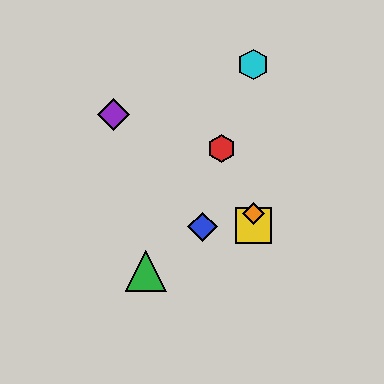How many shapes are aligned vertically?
3 shapes (the yellow square, the orange diamond, the cyan hexagon) are aligned vertically.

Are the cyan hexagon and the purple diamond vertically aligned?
No, the cyan hexagon is at x≈253 and the purple diamond is at x≈114.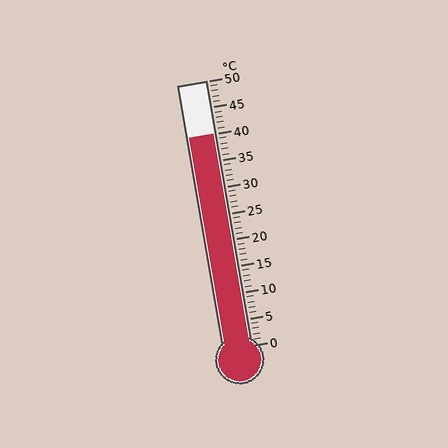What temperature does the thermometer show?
The thermometer shows approximately 40°C.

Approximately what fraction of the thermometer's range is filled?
The thermometer is filled to approximately 80% of its range.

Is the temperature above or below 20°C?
The temperature is above 20°C.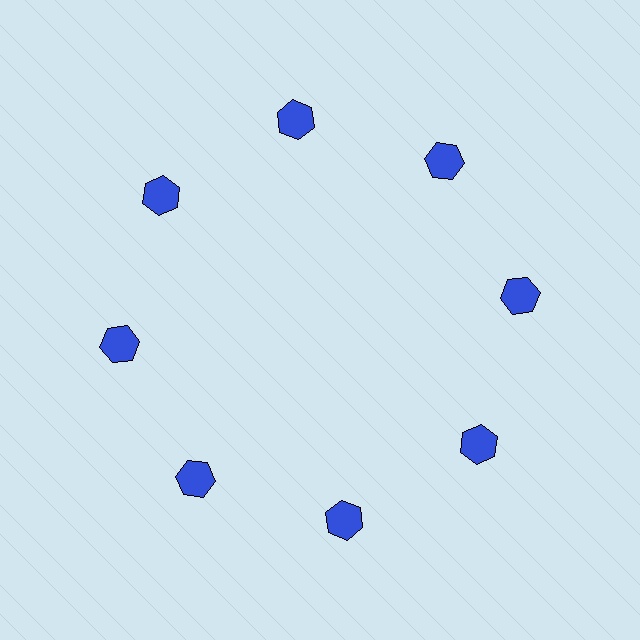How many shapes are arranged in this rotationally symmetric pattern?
There are 8 shapes, arranged in 8 groups of 1.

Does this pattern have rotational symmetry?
Yes, this pattern has 8-fold rotational symmetry. It looks the same after rotating 45 degrees around the center.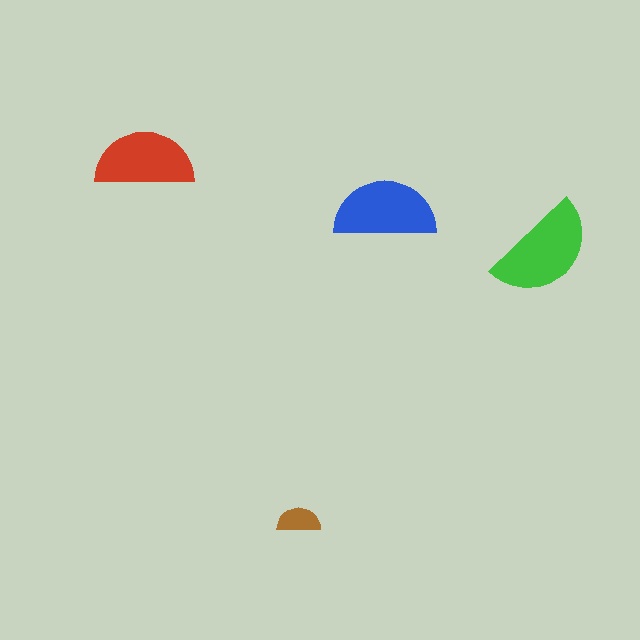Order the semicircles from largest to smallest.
the green one, the blue one, the red one, the brown one.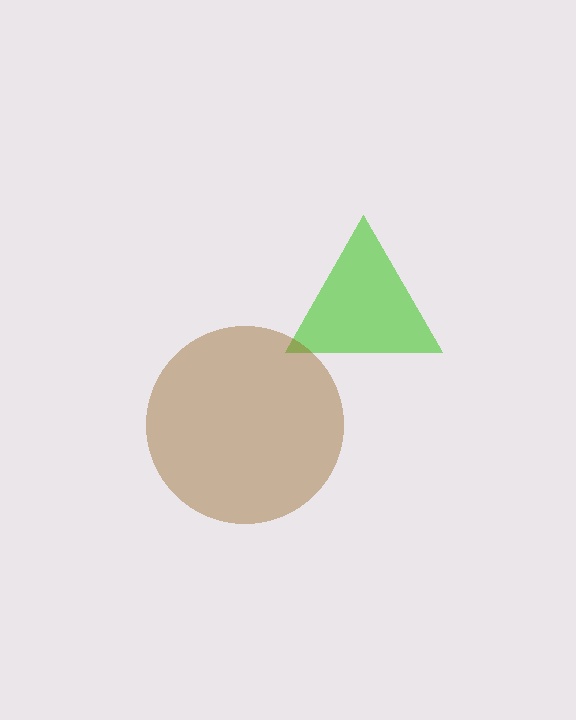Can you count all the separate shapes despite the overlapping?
Yes, there are 2 separate shapes.